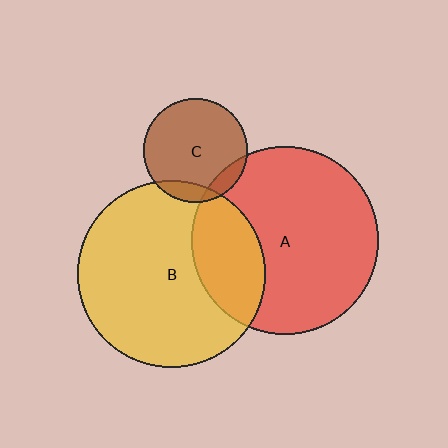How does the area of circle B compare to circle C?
Approximately 3.3 times.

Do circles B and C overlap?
Yes.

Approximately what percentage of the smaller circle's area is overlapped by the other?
Approximately 10%.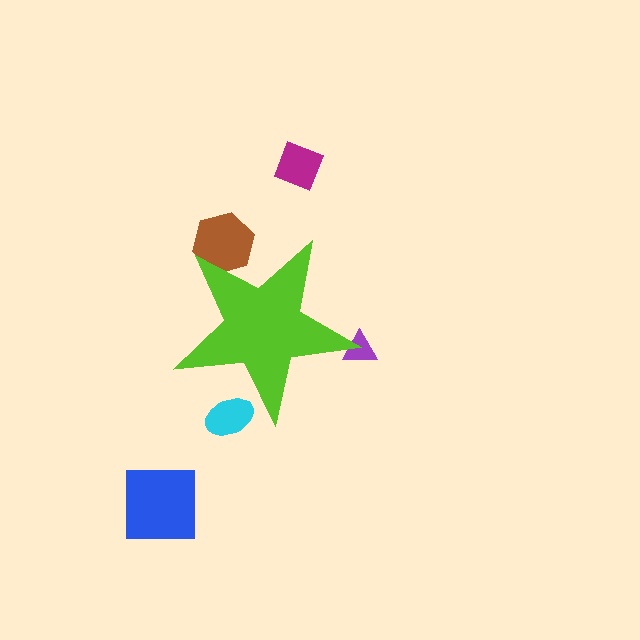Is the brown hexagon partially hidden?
Yes, the brown hexagon is partially hidden behind the lime star.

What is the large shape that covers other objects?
A lime star.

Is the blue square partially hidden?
No, the blue square is fully visible.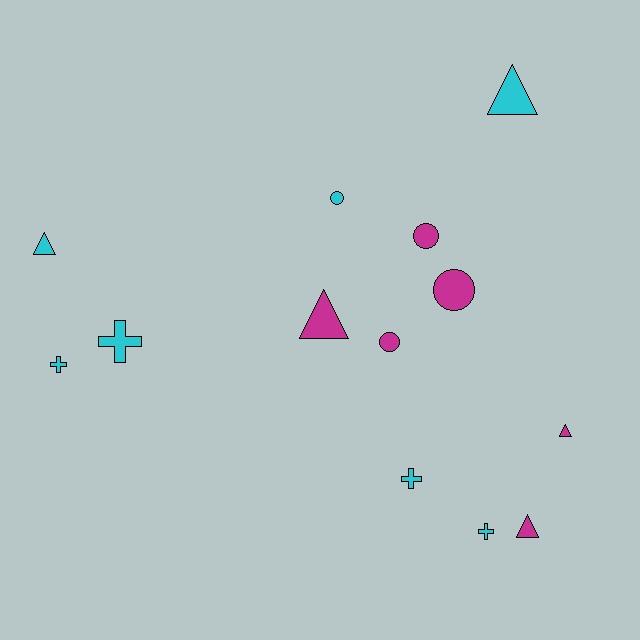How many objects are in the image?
There are 13 objects.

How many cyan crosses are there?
There are 4 cyan crosses.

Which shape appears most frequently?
Triangle, with 5 objects.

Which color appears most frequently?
Cyan, with 7 objects.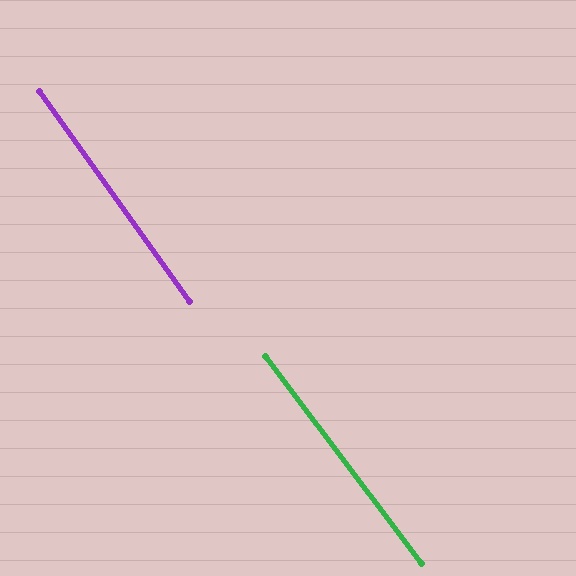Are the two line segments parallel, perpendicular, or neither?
Parallel — their directions differ by only 1.7°.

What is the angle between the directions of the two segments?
Approximately 2 degrees.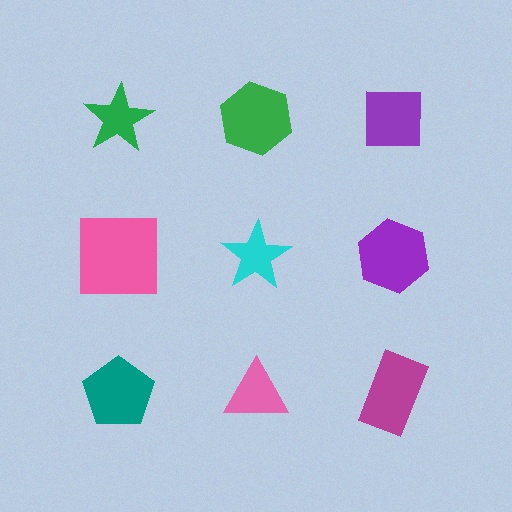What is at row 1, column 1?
A green star.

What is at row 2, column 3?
A purple hexagon.